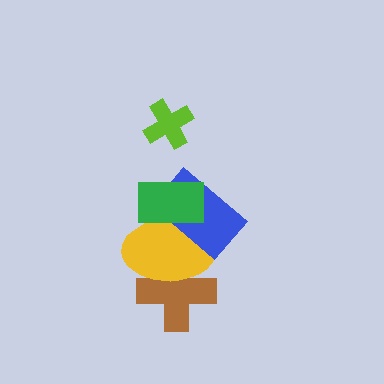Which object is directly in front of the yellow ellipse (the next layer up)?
The blue rectangle is directly in front of the yellow ellipse.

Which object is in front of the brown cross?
The yellow ellipse is in front of the brown cross.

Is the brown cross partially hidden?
Yes, it is partially covered by another shape.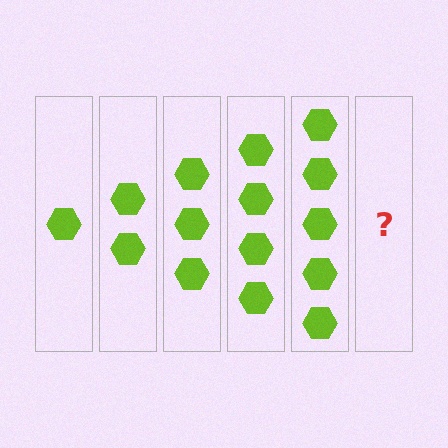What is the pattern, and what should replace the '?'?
The pattern is that each step adds one more hexagon. The '?' should be 6 hexagons.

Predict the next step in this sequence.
The next step is 6 hexagons.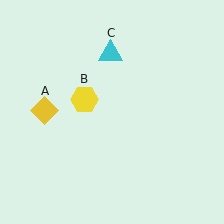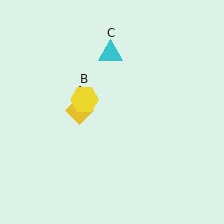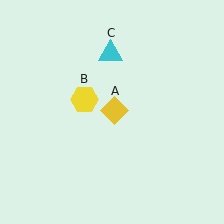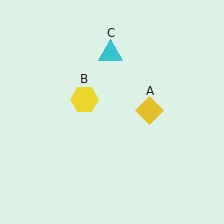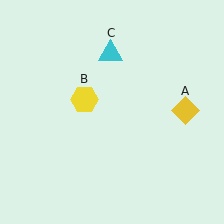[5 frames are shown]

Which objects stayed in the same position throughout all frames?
Yellow hexagon (object B) and cyan triangle (object C) remained stationary.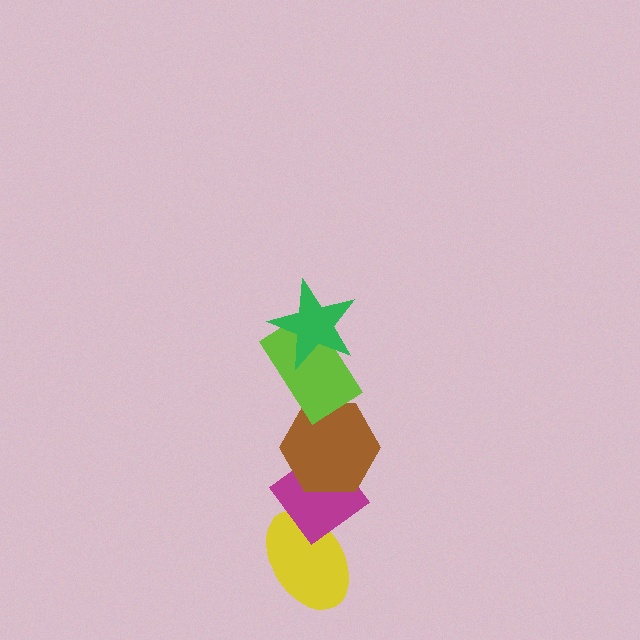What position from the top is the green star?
The green star is 1st from the top.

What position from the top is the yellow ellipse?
The yellow ellipse is 5th from the top.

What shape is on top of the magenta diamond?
The brown hexagon is on top of the magenta diamond.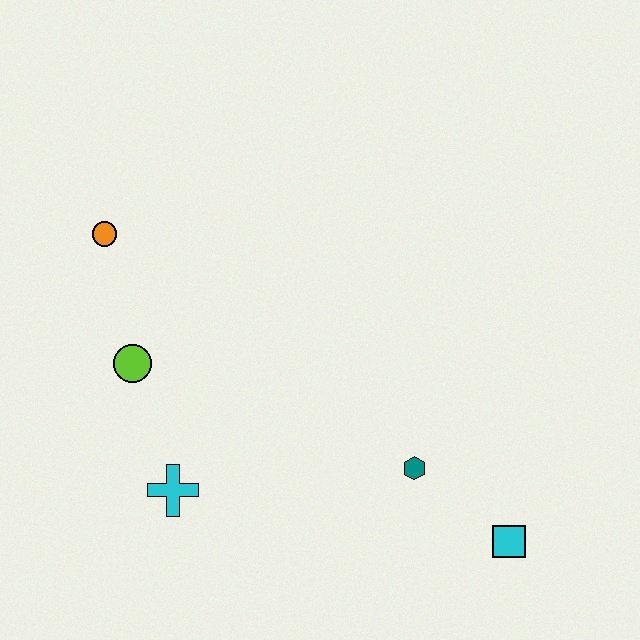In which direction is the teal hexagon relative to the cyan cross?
The teal hexagon is to the right of the cyan cross.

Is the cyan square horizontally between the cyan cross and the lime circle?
No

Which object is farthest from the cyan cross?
The cyan square is farthest from the cyan cross.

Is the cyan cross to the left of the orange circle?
No